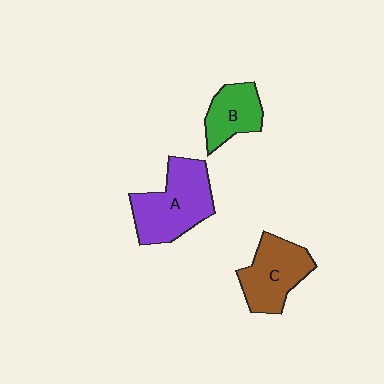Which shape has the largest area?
Shape A (purple).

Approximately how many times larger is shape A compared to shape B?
Approximately 1.7 times.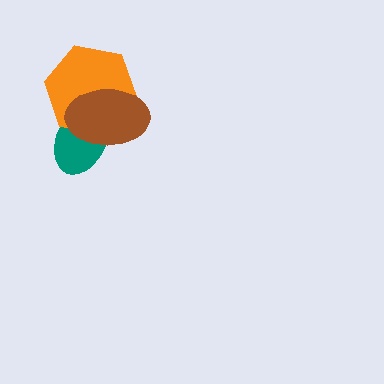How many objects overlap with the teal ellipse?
2 objects overlap with the teal ellipse.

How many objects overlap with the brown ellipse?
2 objects overlap with the brown ellipse.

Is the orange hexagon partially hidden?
Yes, it is partially covered by another shape.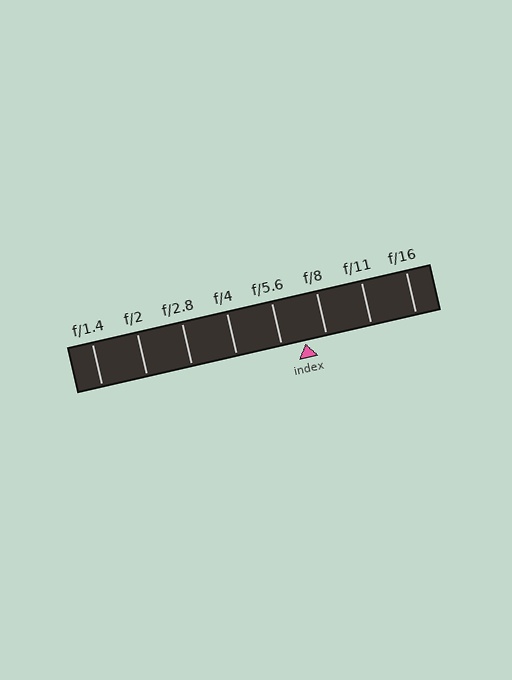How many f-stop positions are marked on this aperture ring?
There are 8 f-stop positions marked.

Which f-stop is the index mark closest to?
The index mark is closest to f/8.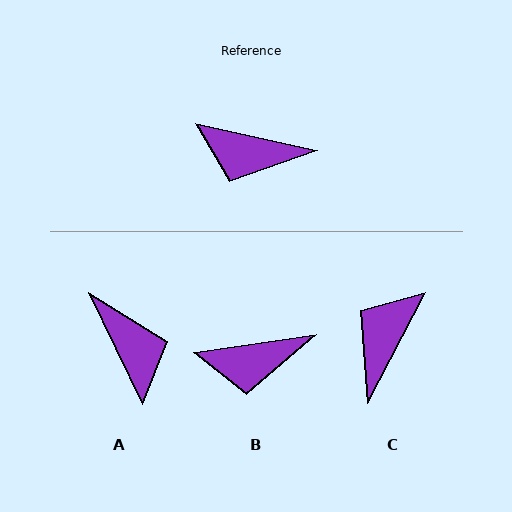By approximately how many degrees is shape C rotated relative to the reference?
Approximately 105 degrees clockwise.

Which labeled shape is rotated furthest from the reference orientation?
A, about 128 degrees away.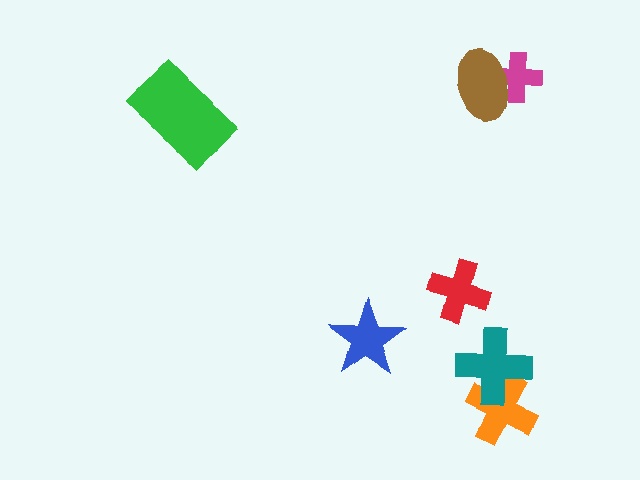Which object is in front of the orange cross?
The teal cross is in front of the orange cross.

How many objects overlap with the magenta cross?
1 object overlaps with the magenta cross.